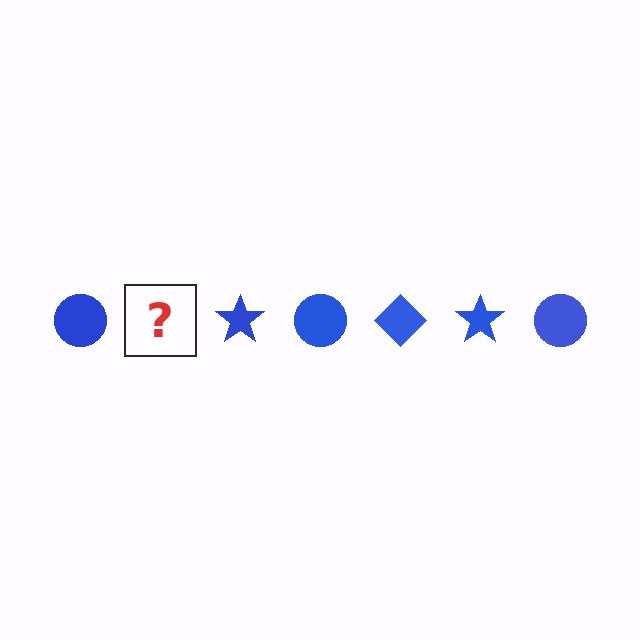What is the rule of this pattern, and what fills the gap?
The rule is that the pattern cycles through circle, diamond, star shapes in blue. The gap should be filled with a blue diamond.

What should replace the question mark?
The question mark should be replaced with a blue diamond.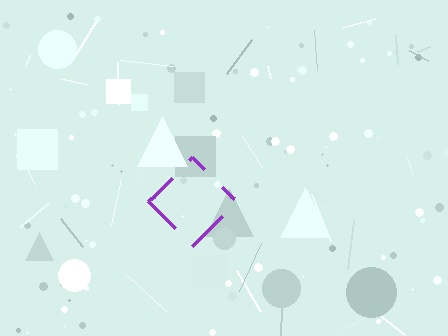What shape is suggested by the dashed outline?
The dashed outline suggests a diamond.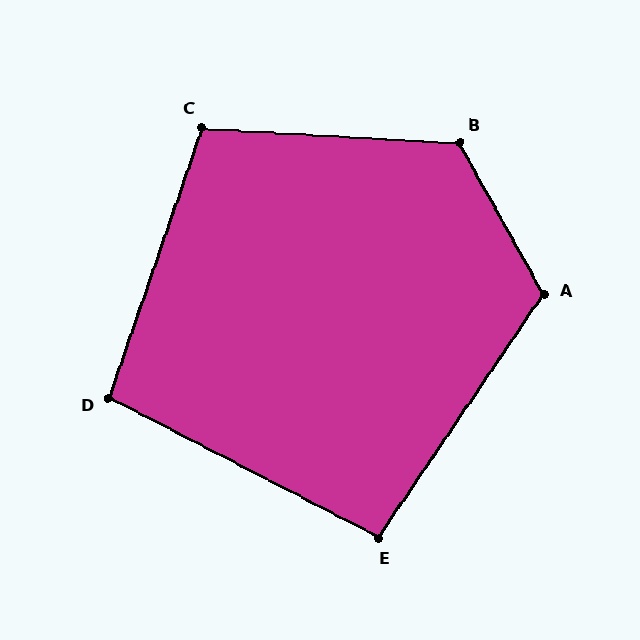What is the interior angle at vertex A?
Approximately 117 degrees (obtuse).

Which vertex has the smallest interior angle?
E, at approximately 97 degrees.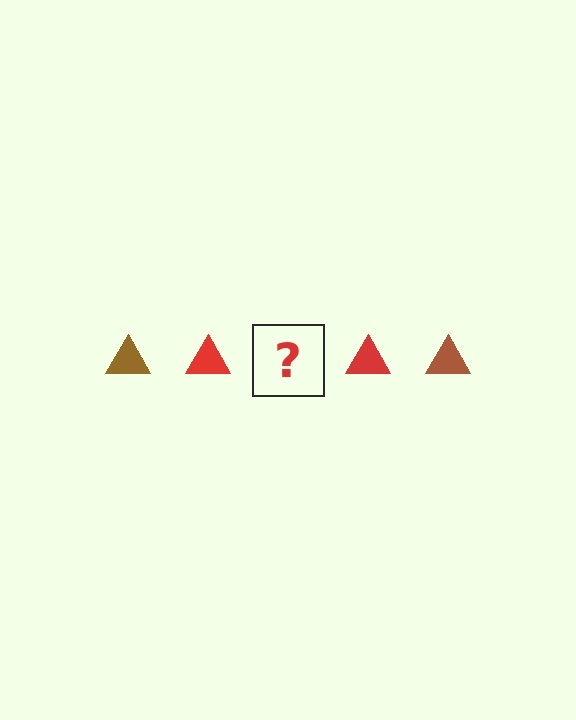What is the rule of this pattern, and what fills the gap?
The rule is that the pattern cycles through brown, red triangles. The gap should be filled with a brown triangle.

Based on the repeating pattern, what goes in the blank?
The blank should be a brown triangle.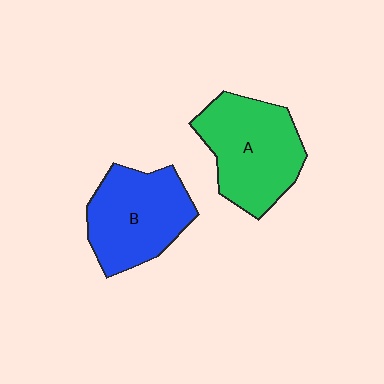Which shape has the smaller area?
Shape B (blue).